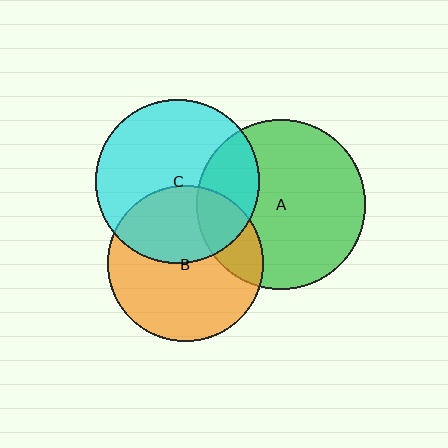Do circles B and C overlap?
Yes.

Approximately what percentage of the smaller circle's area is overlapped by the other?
Approximately 40%.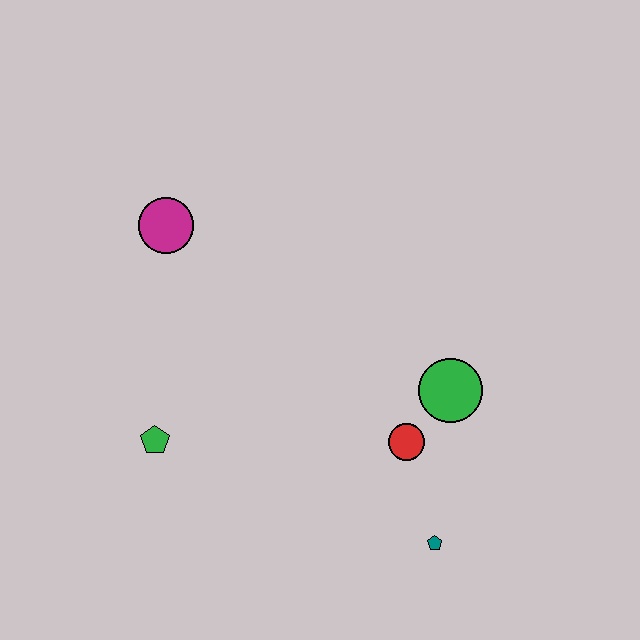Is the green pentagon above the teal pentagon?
Yes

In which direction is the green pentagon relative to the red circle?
The green pentagon is to the left of the red circle.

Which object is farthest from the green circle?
The magenta circle is farthest from the green circle.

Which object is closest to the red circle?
The green circle is closest to the red circle.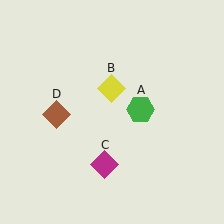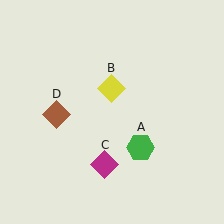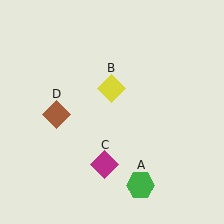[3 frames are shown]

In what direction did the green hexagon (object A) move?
The green hexagon (object A) moved down.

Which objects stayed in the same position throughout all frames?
Yellow diamond (object B) and magenta diamond (object C) and brown diamond (object D) remained stationary.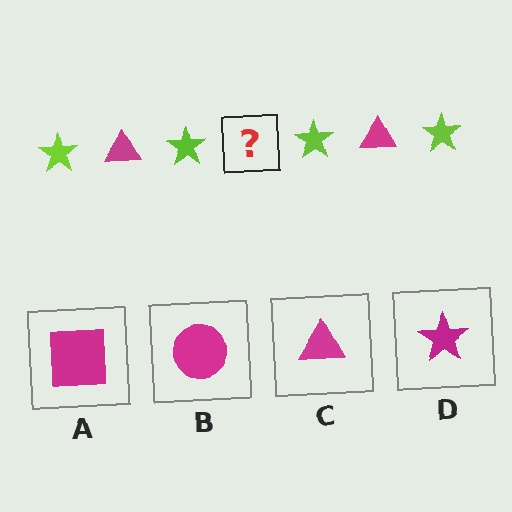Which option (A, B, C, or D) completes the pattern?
C.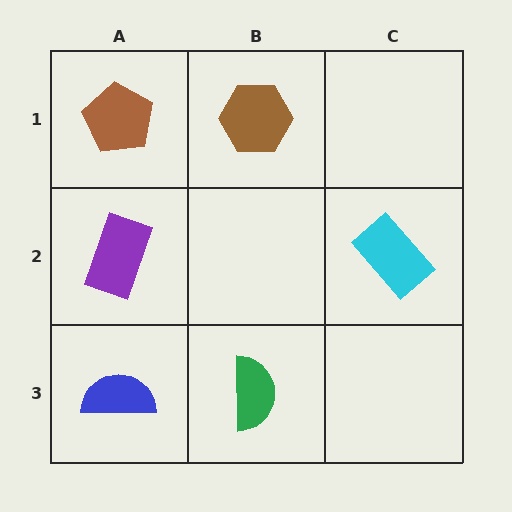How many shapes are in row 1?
2 shapes.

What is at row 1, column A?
A brown pentagon.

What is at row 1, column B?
A brown hexagon.